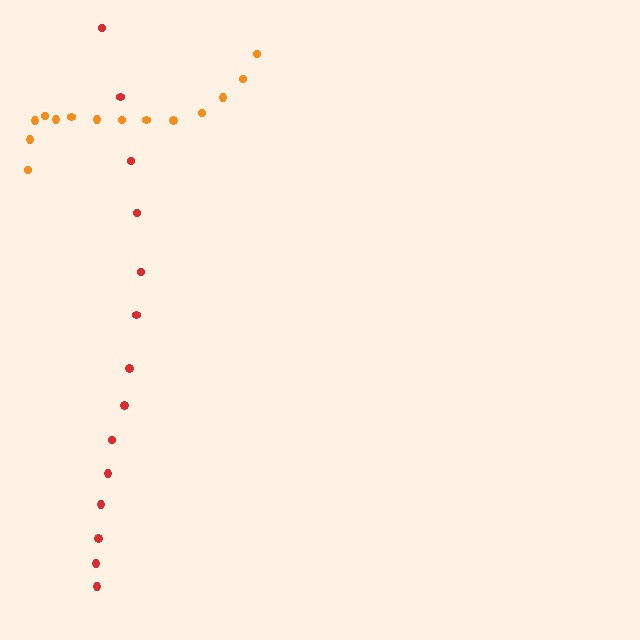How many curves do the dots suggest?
There are 2 distinct paths.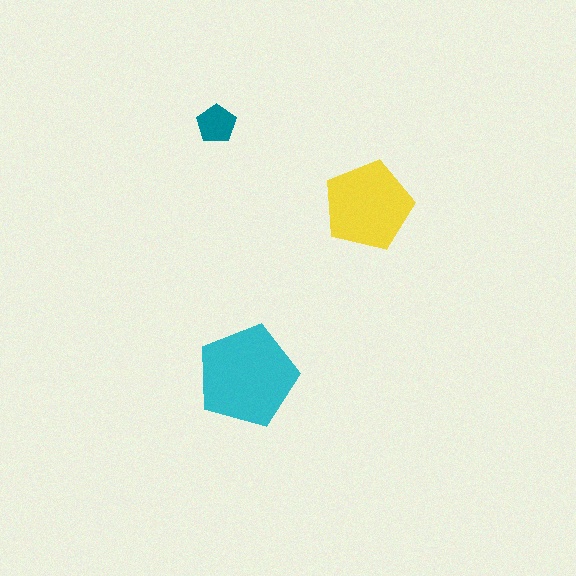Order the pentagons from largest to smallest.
the cyan one, the yellow one, the teal one.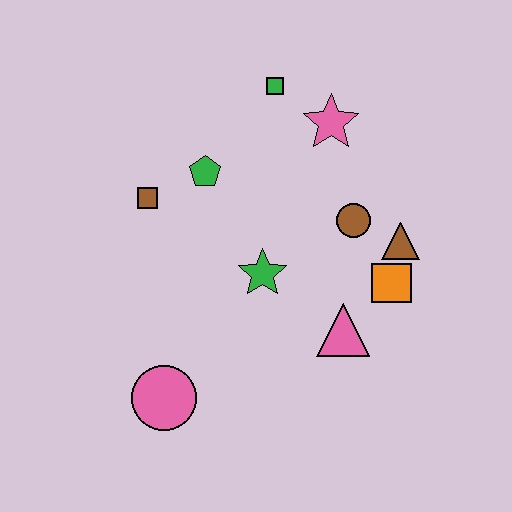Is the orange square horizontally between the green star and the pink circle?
No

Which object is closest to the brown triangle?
The orange square is closest to the brown triangle.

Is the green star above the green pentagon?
No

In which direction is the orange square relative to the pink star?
The orange square is below the pink star.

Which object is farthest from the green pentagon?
The pink circle is farthest from the green pentagon.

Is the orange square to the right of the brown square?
Yes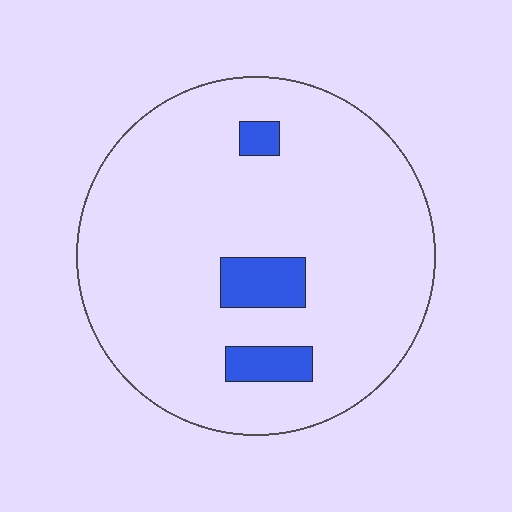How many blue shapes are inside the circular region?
3.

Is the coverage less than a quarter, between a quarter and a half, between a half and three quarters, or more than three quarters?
Less than a quarter.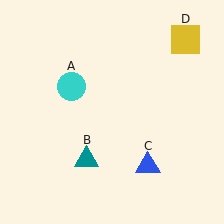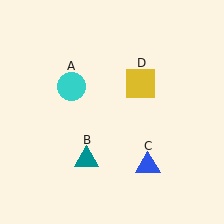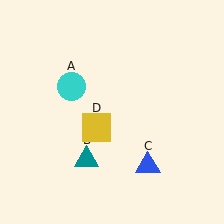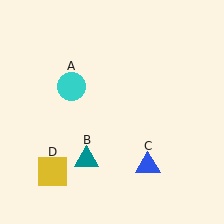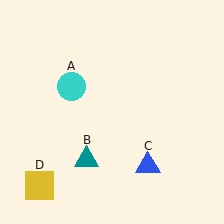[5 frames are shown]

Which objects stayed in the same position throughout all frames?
Cyan circle (object A) and teal triangle (object B) and blue triangle (object C) remained stationary.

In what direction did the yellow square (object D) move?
The yellow square (object D) moved down and to the left.